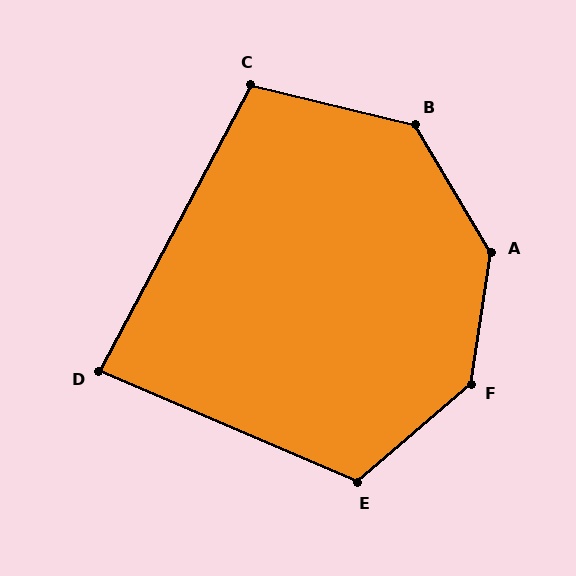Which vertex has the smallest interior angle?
D, at approximately 85 degrees.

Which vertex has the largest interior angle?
A, at approximately 140 degrees.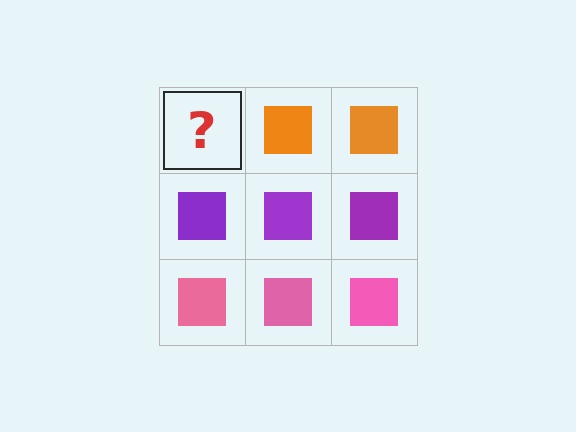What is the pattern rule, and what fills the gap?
The rule is that each row has a consistent color. The gap should be filled with an orange square.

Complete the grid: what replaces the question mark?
The question mark should be replaced with an orange square.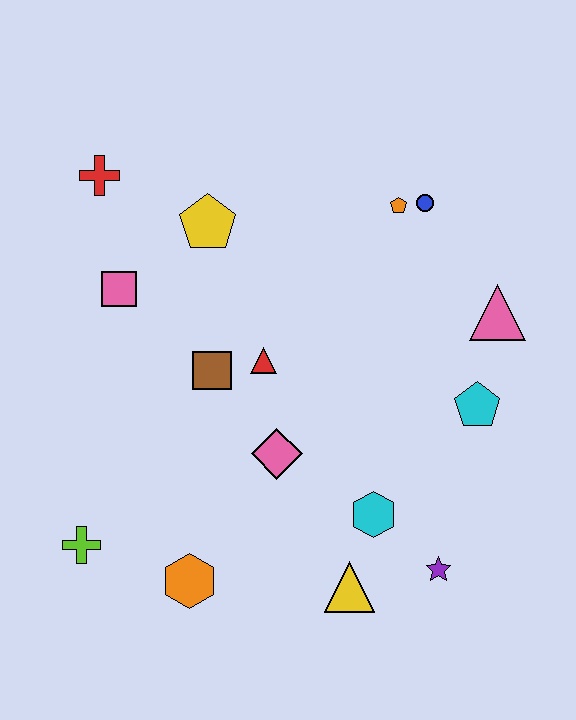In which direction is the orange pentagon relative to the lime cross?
The orange pentagon is above the lime cross.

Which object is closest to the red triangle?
The brown square is closest to the red triangle.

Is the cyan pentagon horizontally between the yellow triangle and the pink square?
No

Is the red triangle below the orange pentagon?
Yes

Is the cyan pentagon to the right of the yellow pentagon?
Yes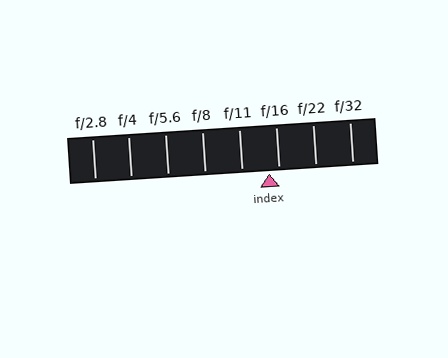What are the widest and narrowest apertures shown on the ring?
The widest aperture shown is f/2.8 and the narrowest is f/32.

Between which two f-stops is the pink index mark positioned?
The index mark is between f/11 and f/16.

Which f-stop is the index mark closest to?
The index mark is closest to f/16.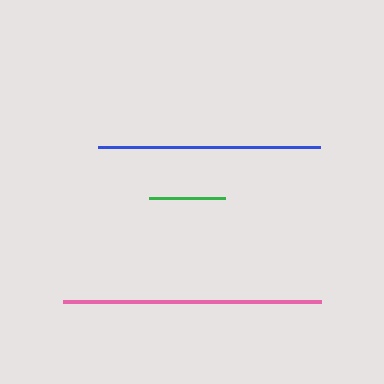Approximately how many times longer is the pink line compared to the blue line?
The pink line is approximately 1.2 times the length of the blue line.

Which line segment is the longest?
The pink line is the longest at approximately 258 pixels.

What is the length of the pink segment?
The pink segment is approximately 258 pixels long.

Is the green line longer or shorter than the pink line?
The pink line is longer than the green line.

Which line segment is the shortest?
The green line is the shortest at approximately 76 pixels.